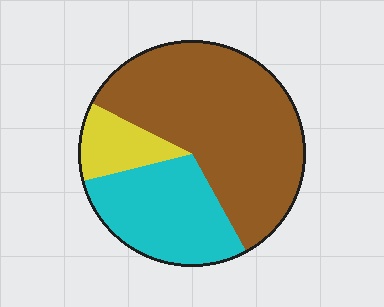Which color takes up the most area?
Brown, at roughly 60%.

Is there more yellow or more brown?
Brown.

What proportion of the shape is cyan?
Cyan covers roughly 30% of the shape.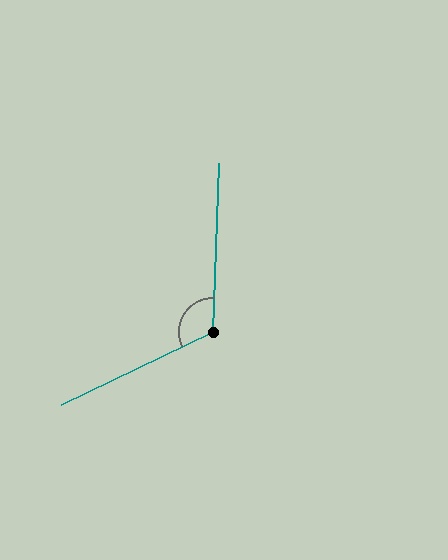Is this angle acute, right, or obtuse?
It is obtuse.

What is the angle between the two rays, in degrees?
Approximately 118 degrees.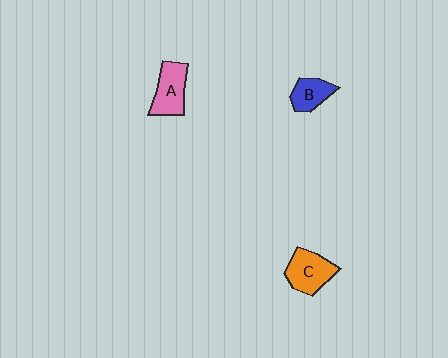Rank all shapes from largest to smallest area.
From largest to smallest: C (orange), A (pink), B (blue).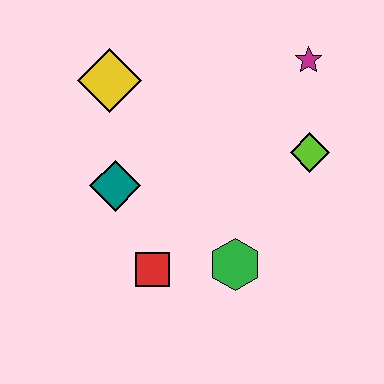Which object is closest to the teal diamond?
The red square is closest to the teal diamond.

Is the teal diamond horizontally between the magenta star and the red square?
No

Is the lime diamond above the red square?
Yes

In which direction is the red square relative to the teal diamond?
The red square is below the teal diamond.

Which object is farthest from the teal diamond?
The magenta star is farthest from the teal diamond.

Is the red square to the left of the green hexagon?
Yes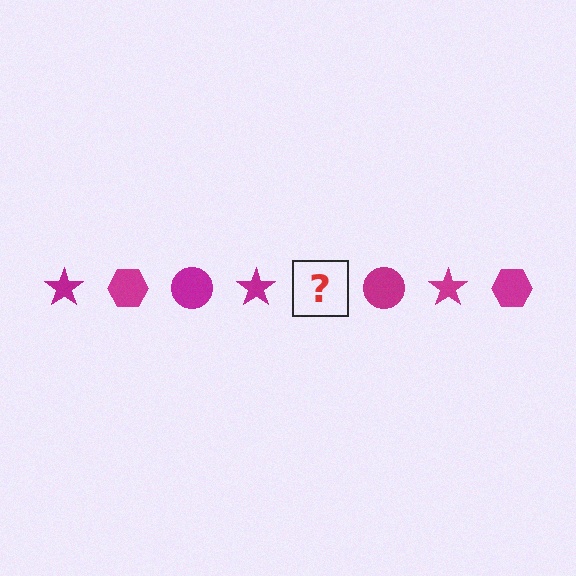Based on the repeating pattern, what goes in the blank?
The blank should be a magenta hexagon.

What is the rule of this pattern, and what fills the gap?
The rule is that the pattern cycles through star, hexagon, circle shapes in magenta. The gap should be filled with a magenta hexagon.